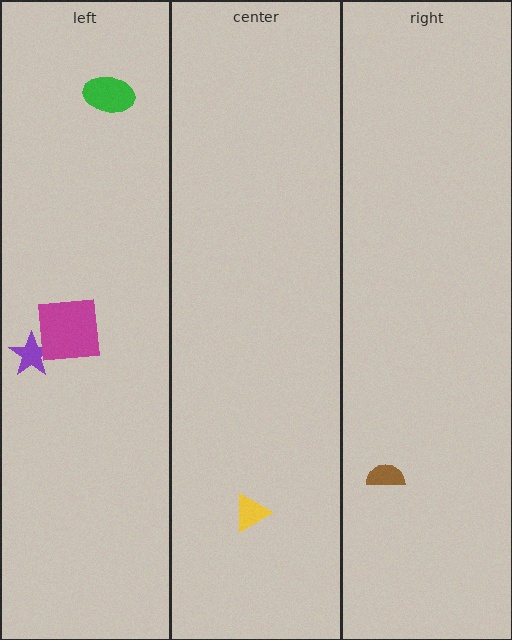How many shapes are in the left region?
3.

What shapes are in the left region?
The purple star, the green ellipse, the magenta square.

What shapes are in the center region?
The yellow triangle.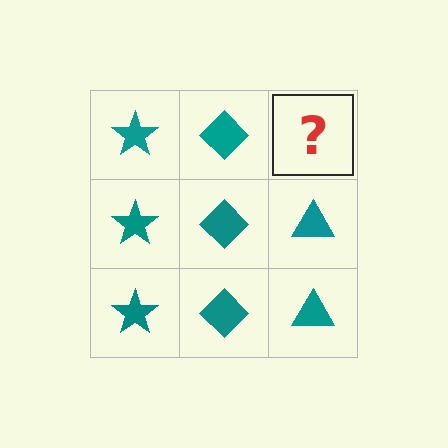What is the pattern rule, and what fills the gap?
The rule is that each column has a consistent shape. The gap should be filled with a teal triangle.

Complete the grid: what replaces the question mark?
The question mark should be replaced with a teal triangle.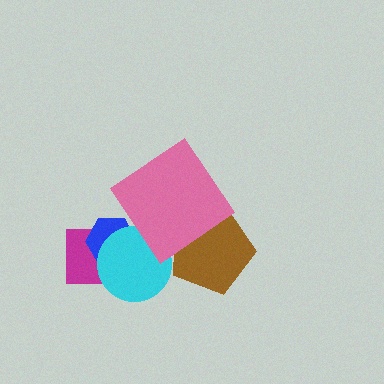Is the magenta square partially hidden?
Yes, it is partially covered by another shape.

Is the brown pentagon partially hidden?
Yes, it is partially covered by another shape.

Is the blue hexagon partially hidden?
Yes, it is partially covered by another shape.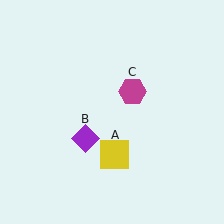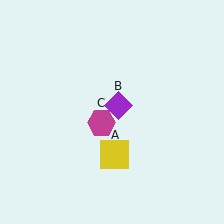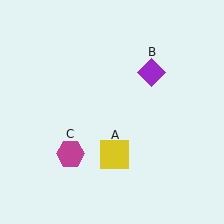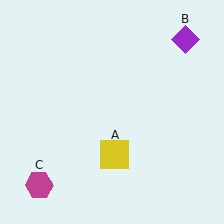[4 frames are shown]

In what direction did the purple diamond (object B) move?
The purple diamond (object B) moved up and to the right.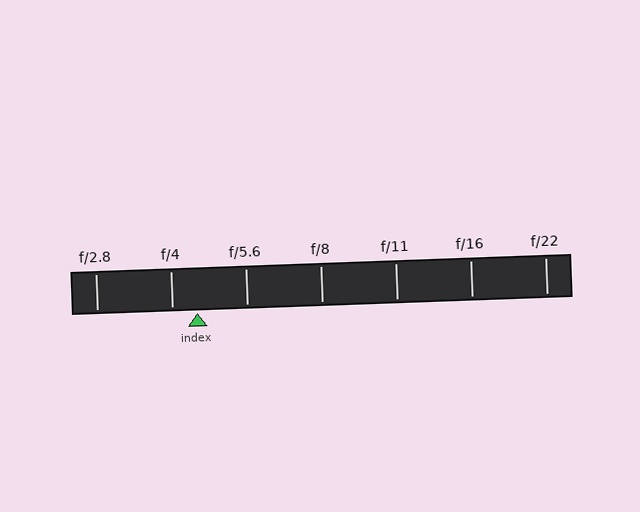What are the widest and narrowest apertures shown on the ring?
The widest aperture shown is f/2.8 and the narrowest is f/22.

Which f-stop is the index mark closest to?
The index mark is closest to f/4.